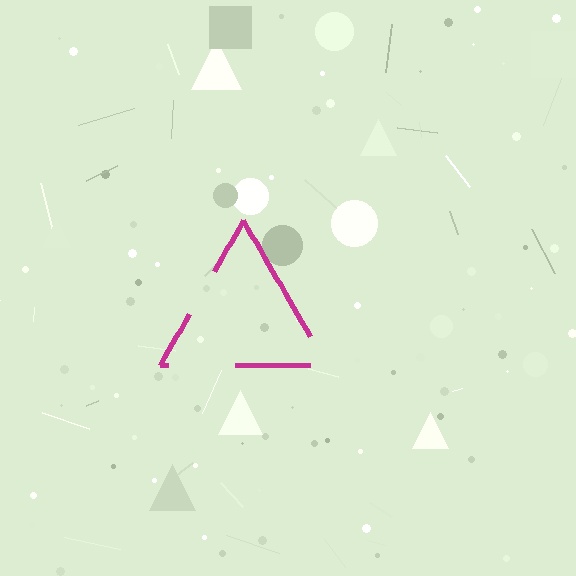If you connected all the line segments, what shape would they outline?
They would outline a triangle.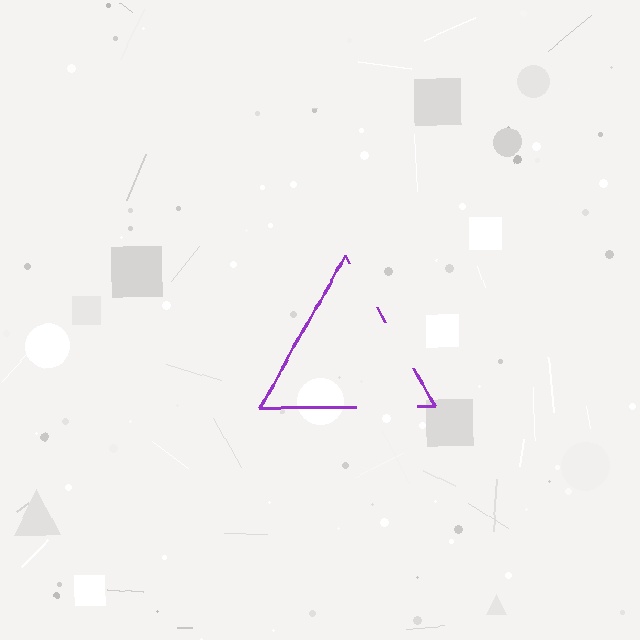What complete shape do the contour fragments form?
The contour fragments form a triangle.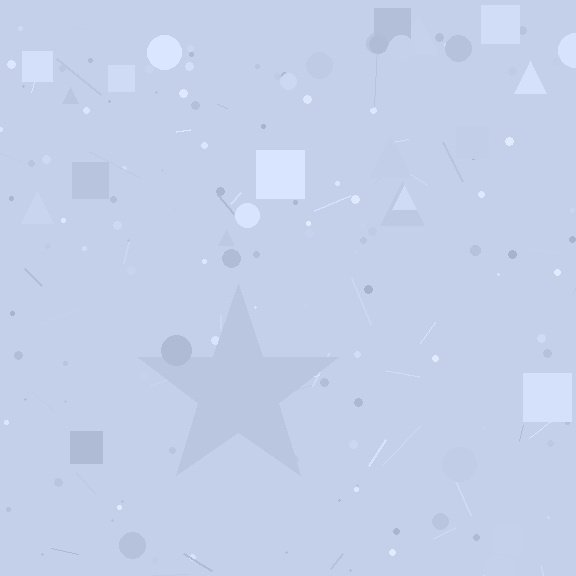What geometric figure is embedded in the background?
A star is embedded in the background.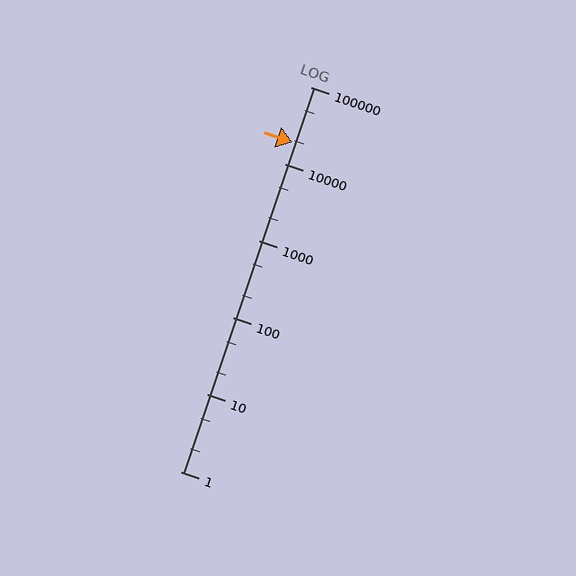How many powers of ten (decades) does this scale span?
The scale spans 5 decades, from 1 to 100000.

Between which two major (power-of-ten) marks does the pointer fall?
The pointer is between 10000 and 100000.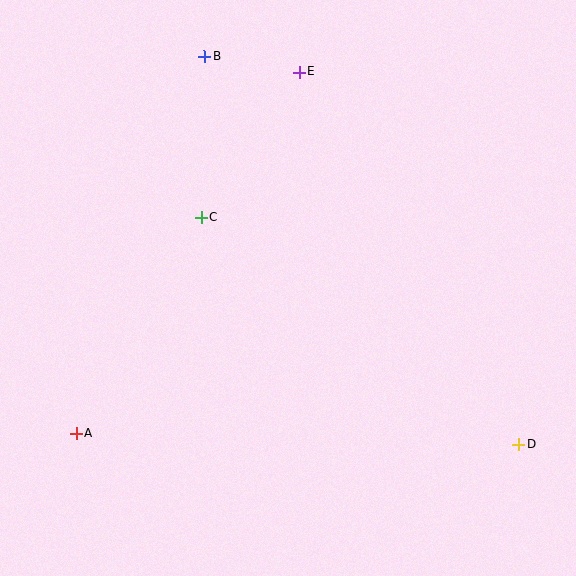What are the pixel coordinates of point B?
Point B is at (205, 56).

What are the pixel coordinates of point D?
Point D is at (518, 445).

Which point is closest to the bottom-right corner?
Point D is closest to the bottom-right corner.